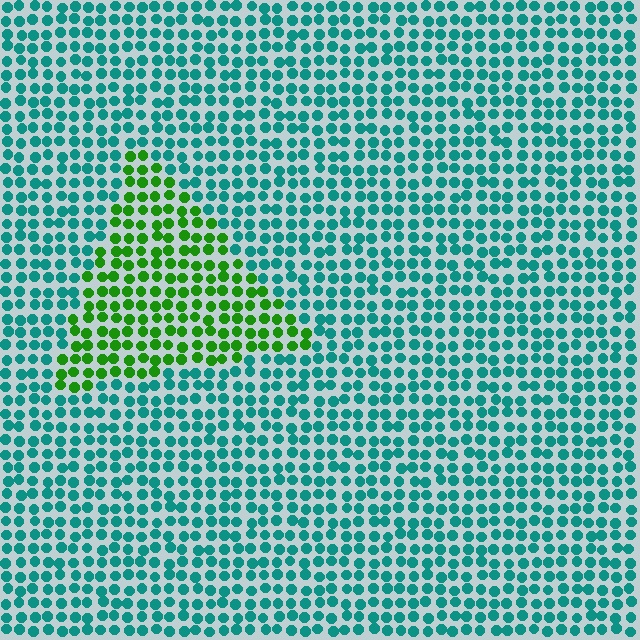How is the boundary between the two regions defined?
The boundary is defined purely by a slight shift in hue (about 60 degrees). Spacing, size, and orientation are identical on both sides.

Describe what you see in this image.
The image is filled with small teal elements in a uniform arrangement. A triangle-shaped region is visible where the elements are tinted to a slightly different hue, forming a subtle color boundary.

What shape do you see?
I see a triangle.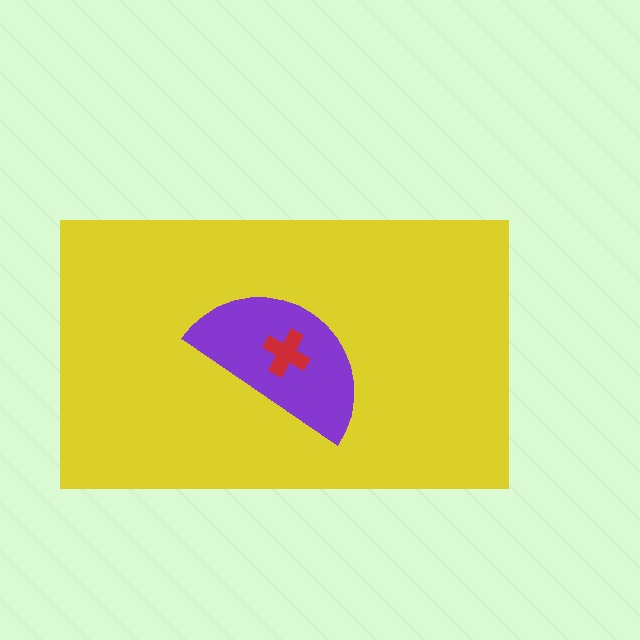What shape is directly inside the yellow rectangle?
The purple semicircle.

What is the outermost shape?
The yellow rectangle.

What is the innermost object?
The red cross.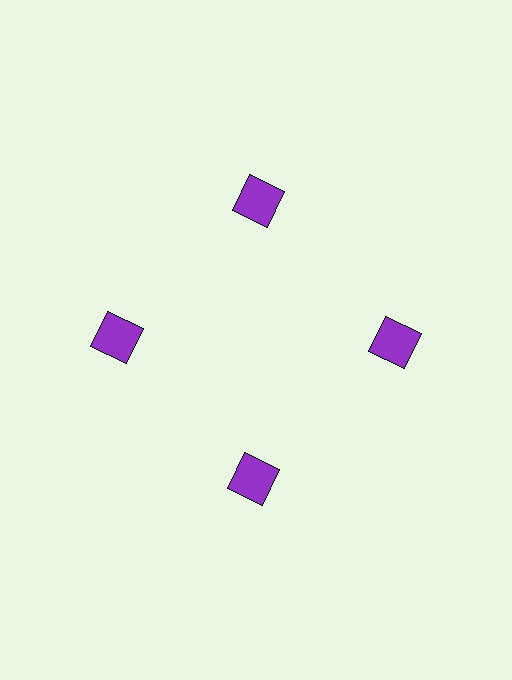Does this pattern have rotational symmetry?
Yes, this pattern has 4-fold rotational symmetry. It looks the same after rotating 90 degrees around the center.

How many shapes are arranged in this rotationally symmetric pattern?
There are 4 shapes, arranged in 4 groups of 1.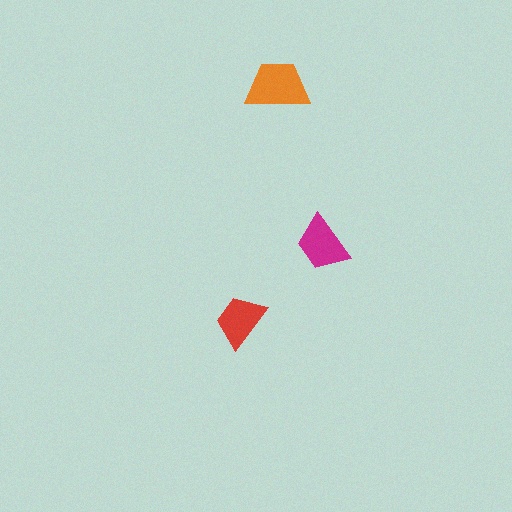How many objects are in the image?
There are 3 objects in the image.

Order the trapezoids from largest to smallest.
the orange one, the magenta one, the red one.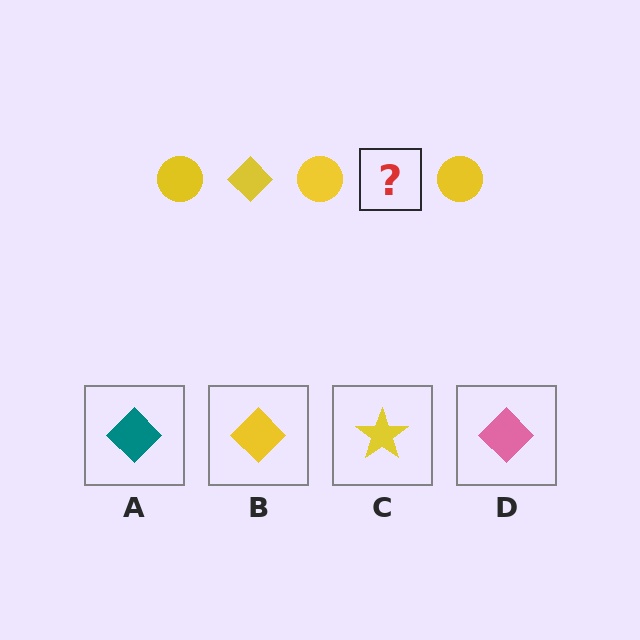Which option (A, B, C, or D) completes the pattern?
B.